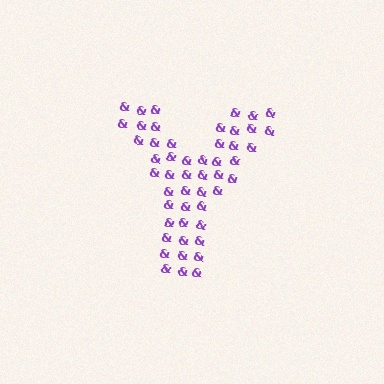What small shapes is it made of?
It is made of small ampersands.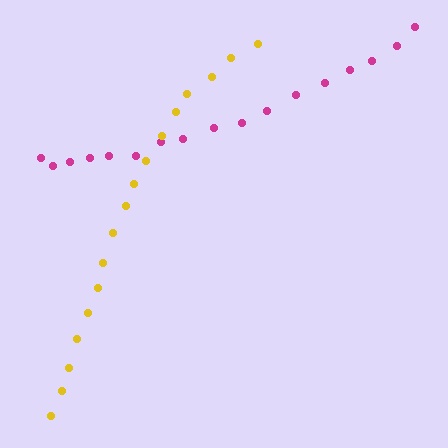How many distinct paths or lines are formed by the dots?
There are 2 distinct paths.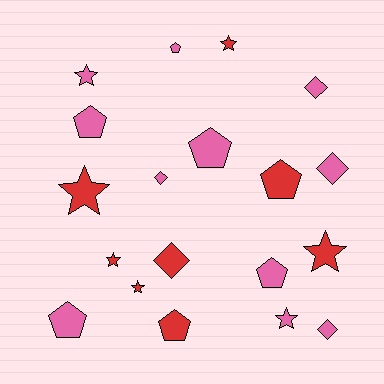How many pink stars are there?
There are 2 pink stars.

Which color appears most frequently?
Pink, with 11 objects.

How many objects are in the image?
There are 19 objects.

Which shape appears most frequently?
Pentagon, with 7 objects.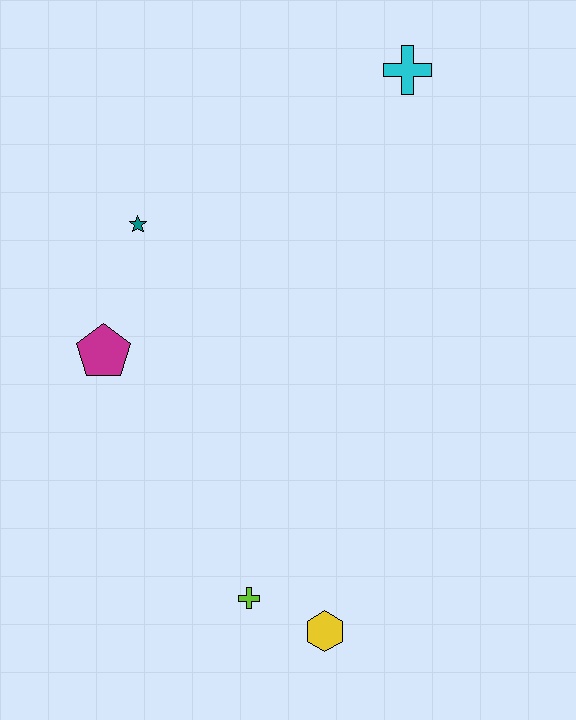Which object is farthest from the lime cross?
The cyan cross is farthest from the lime cross.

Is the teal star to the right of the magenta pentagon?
Yes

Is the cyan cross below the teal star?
No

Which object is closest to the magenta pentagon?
The teal star is closest to the magenta pentagon.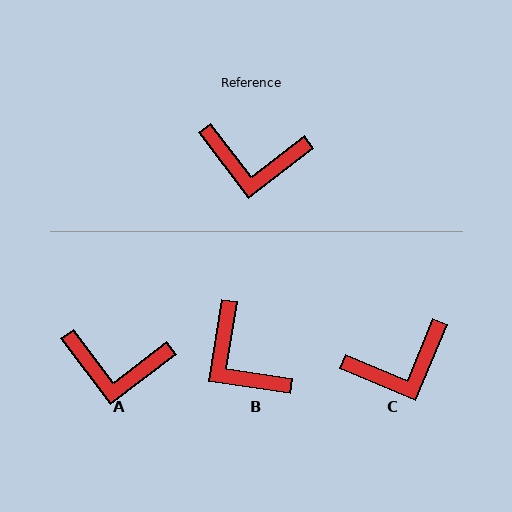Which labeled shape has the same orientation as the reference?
A.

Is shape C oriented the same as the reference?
No, it is off by about 30 degrees.